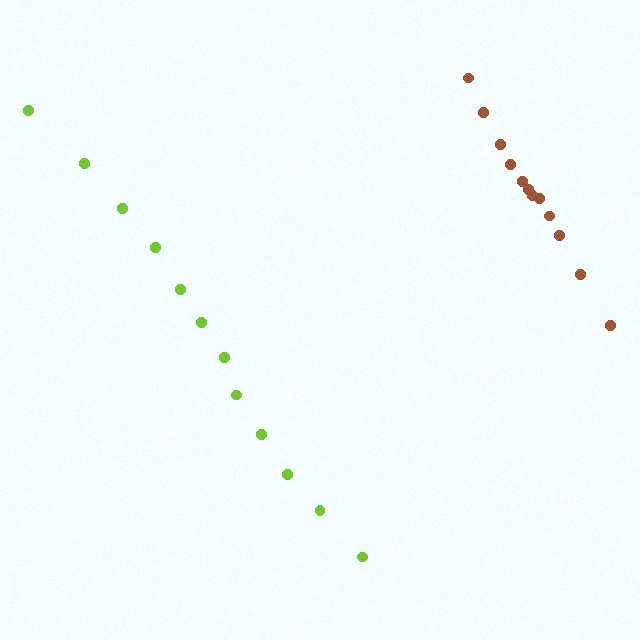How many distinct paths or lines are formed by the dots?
There are 2 distinct paths.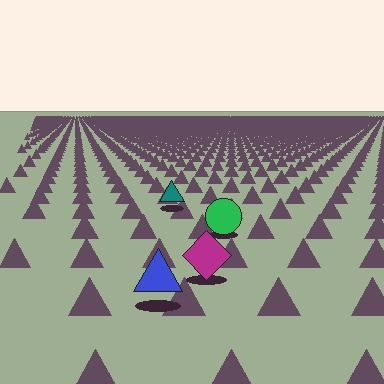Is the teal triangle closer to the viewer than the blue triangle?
No. The blue triangle is closer — you can tell from the texture gradient: the ground texture is coarser near it.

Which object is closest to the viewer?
The blue triangle is closest. The texture marks near it are larger and more spread out.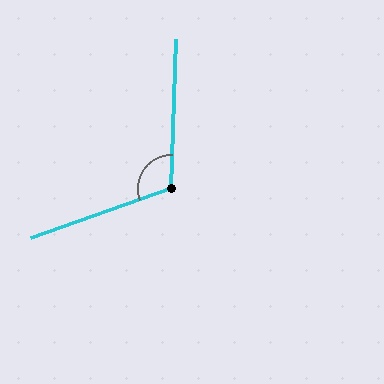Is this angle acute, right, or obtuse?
It is obtuse.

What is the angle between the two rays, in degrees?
Approximately 112 degrees.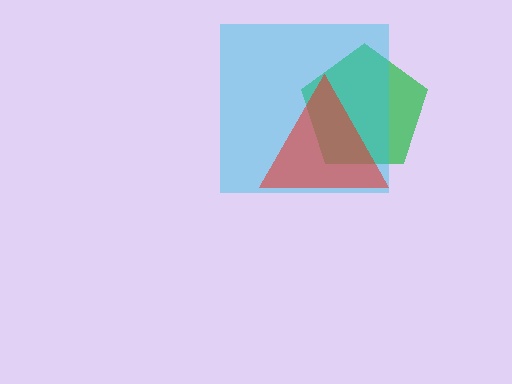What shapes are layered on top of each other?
The layered shapes are: a green pentagon, a cyan square, a red triangle.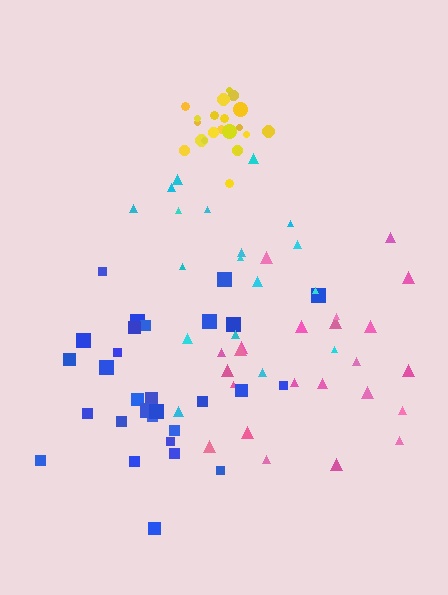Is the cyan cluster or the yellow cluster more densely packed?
Yellow.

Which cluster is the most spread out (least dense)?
Cyan.